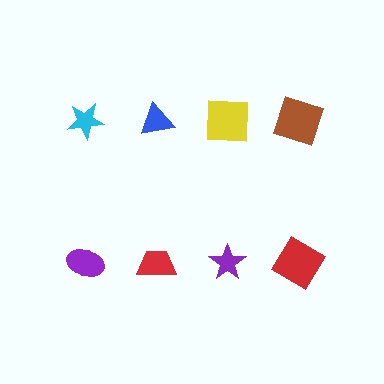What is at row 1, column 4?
A brown square.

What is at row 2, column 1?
A purple ellipse.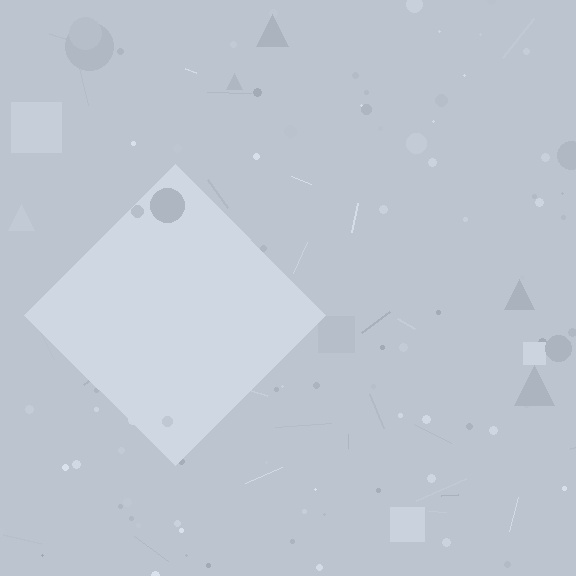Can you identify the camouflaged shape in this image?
The camouflaged shape is a diamond.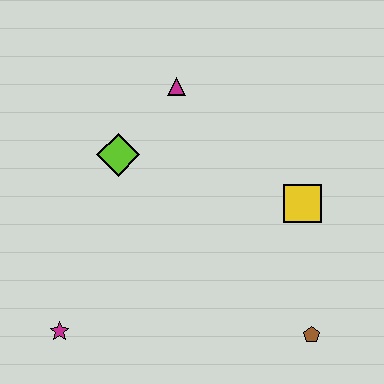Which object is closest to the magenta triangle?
The lime diamond is closest to the magenta triangle.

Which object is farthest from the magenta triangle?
The brown pentagon is farthest from the magenta triangle.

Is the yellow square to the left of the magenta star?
No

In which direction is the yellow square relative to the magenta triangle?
The yellow square is to the right of the magenta triangle.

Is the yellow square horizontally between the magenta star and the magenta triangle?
No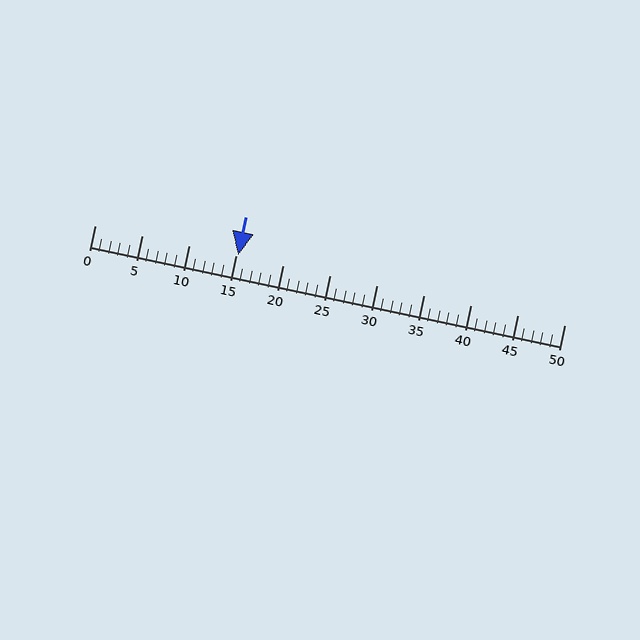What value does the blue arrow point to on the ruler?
The blue arrow points to approximately 15.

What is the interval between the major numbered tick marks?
The major tick marks are spaced 5 units apart.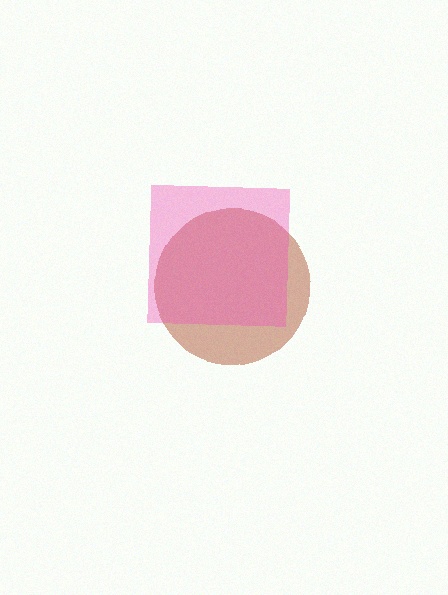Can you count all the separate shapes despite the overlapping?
Yes, there are 2 separate shapes.